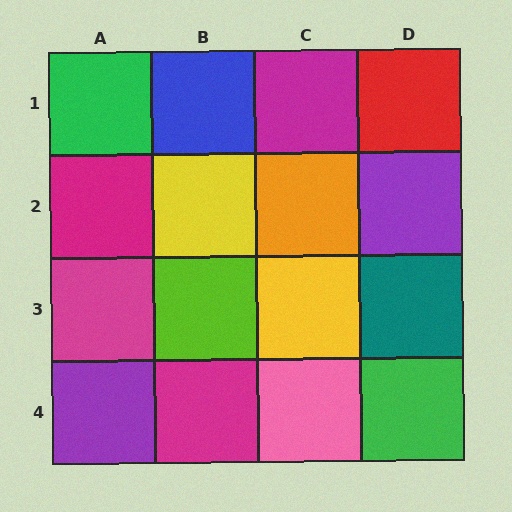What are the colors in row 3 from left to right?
Magenta, lime, yellow, teal.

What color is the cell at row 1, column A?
Green.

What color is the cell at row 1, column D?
Red.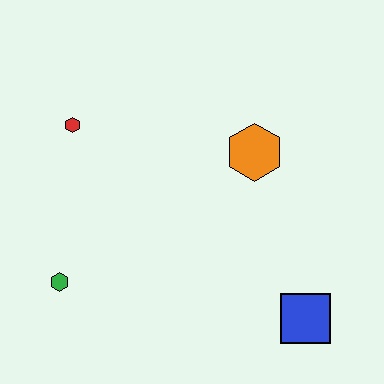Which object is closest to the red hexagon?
The green hexagon is closest to the red hexagon.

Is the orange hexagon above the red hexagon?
No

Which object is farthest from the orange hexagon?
The green hexagon is farthest from the orange hexagon.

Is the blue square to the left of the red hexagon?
No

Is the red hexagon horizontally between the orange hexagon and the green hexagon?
Yes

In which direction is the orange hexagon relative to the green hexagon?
The orange hexagon is to the right of the green hexagon.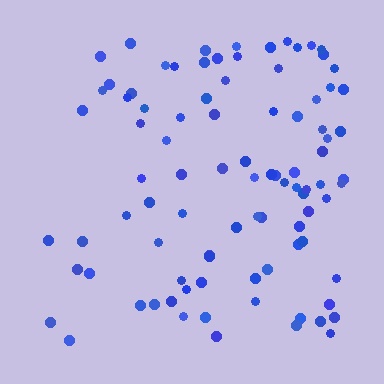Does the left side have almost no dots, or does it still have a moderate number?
Still a moderate number, just noticeably fewer than the right.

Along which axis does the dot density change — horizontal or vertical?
Horizontal.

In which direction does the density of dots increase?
From left to right, with the right side densest.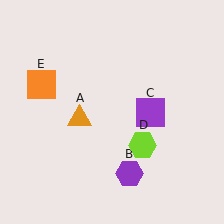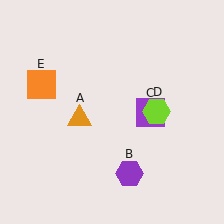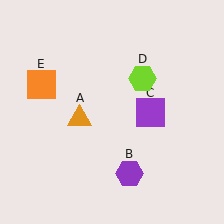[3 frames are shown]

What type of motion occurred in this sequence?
The lime hexagon (object D) rotated counterclockwise around the center of the scene.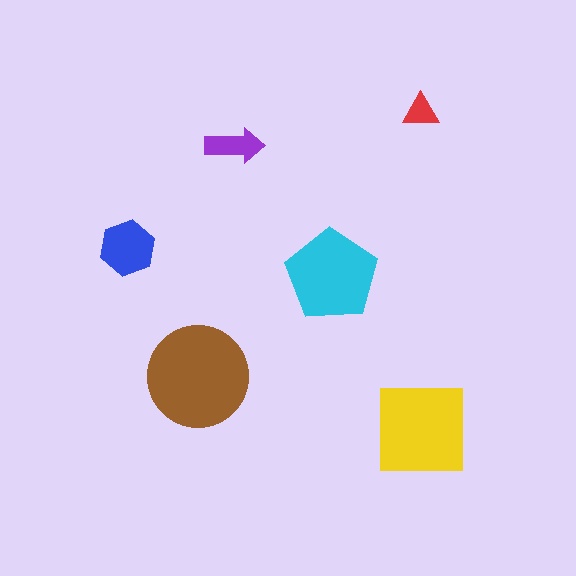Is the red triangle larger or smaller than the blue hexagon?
Smaller.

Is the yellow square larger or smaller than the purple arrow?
Larger.